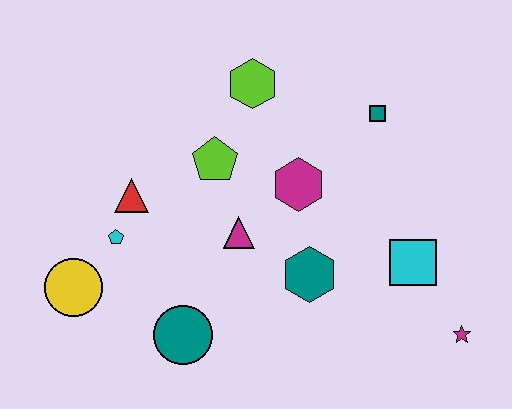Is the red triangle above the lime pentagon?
No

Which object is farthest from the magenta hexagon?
The yellow circle is farthest from the magenta hexagon.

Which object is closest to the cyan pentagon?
The red triangle is closest to the cyan pentagon.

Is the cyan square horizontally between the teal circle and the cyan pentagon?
No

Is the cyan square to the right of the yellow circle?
Yes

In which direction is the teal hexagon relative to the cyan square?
The teal hexagon is to the left of the cyan square.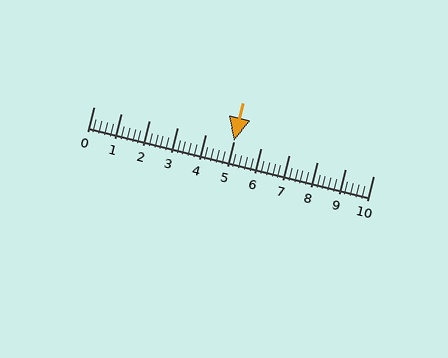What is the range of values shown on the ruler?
The ruler shows values from 0 to 10.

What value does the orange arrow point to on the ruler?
The orange arrow points to approximately 5.0.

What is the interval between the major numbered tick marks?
The major tick marks are spaced 1 units apart.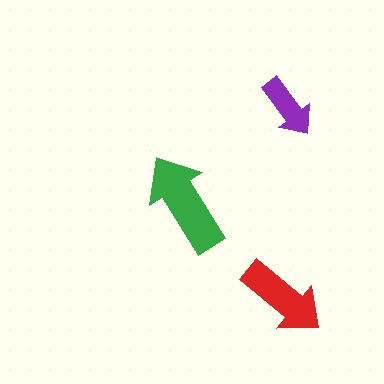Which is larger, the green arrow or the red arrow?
The green one.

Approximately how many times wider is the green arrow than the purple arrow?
About 1.5 times wider.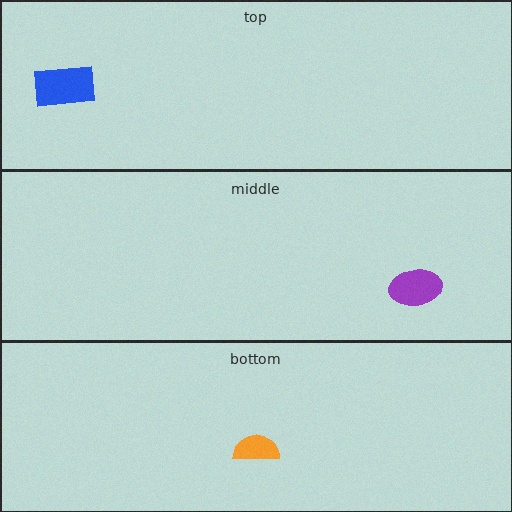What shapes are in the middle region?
The purple ellipse.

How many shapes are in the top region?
1.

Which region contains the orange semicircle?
The bottom region.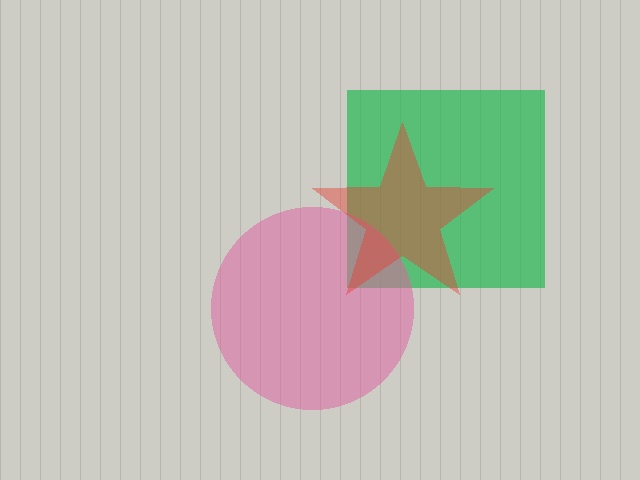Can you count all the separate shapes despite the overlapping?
Yes, there are 3 separate shapes.